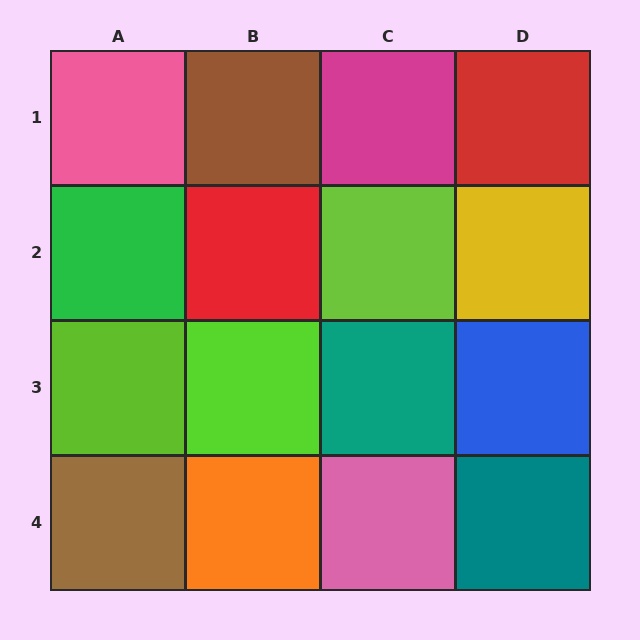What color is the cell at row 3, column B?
Lime.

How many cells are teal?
2 cells are teal.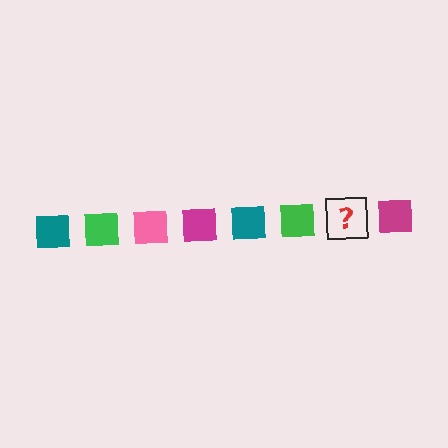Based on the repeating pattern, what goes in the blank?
The blank should be a pink square.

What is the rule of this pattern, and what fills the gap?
The rule is that the pattern cycles through teal, green, pink, magenta squares. The gap should be filled with a pink square.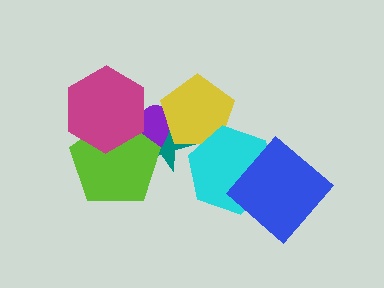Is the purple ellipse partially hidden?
Yes, it is partially covered by another shape.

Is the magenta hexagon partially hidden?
No, no other shape covers it.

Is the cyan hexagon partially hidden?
Yes, it is partially covered by another shape.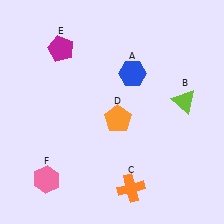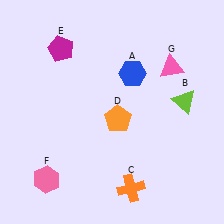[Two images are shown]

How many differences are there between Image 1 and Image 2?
There is 1 difference between the two images.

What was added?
A pink triangle (G) was added in Image 2.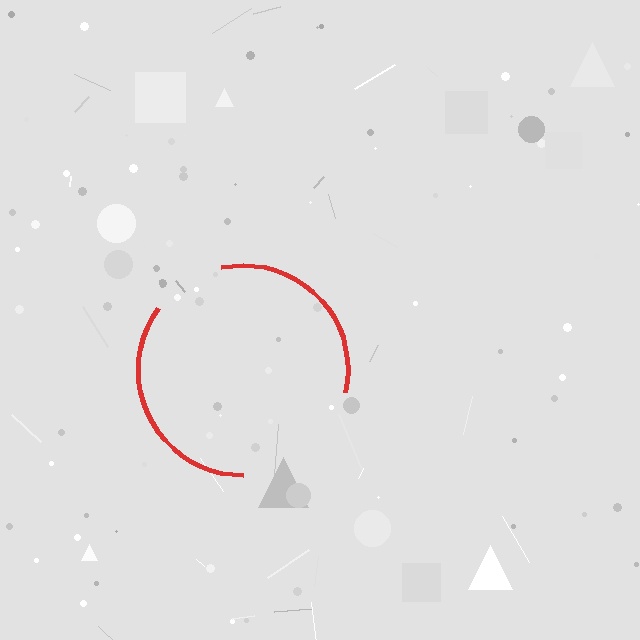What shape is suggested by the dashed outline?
The dashed outline suggests a circle.